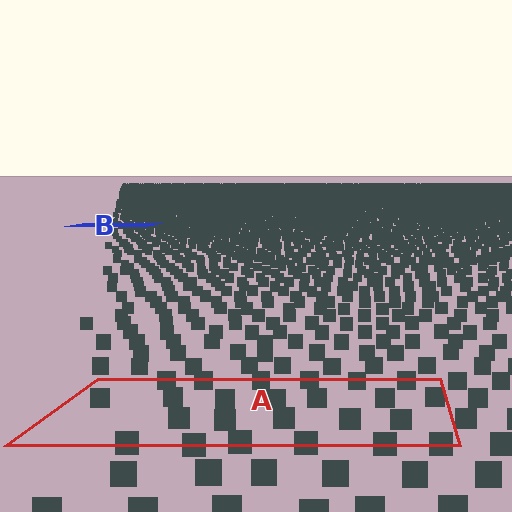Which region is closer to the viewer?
Region A is closer. The texture elements there are larger and more spread out.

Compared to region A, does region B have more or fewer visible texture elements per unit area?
Region B has more texture elements per unit area — they are packed more densely because it is farther away.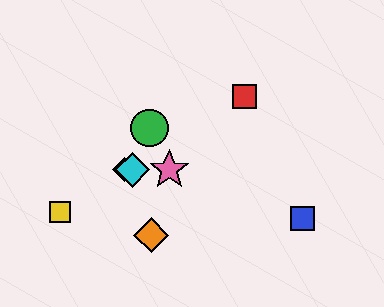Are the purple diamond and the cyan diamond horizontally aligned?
Yes, both are at y≈170.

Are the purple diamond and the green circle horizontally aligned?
No, the purple diamond is at y≈170 and the green circle is at y≈128.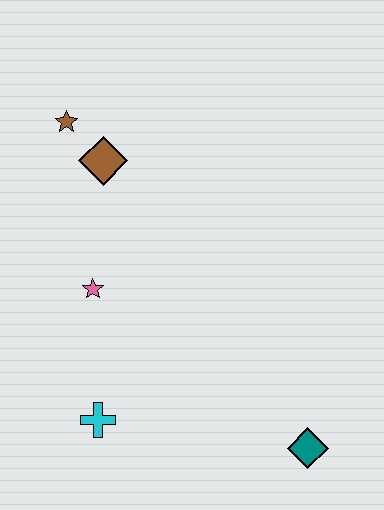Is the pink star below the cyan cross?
No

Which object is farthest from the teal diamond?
The brown star is farthest from the teal diamond.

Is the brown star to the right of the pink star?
No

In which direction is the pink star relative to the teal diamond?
The pink star is to the left of the teal diamond.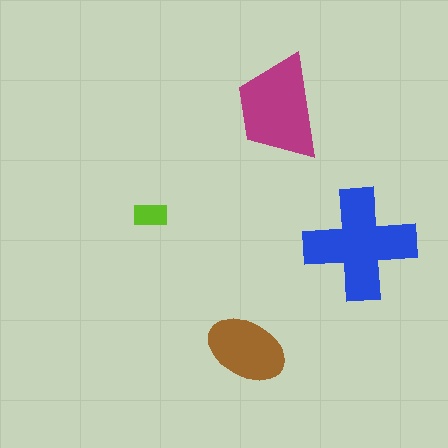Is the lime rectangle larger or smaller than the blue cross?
Smaller.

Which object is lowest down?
The brown ellipse is bottommost.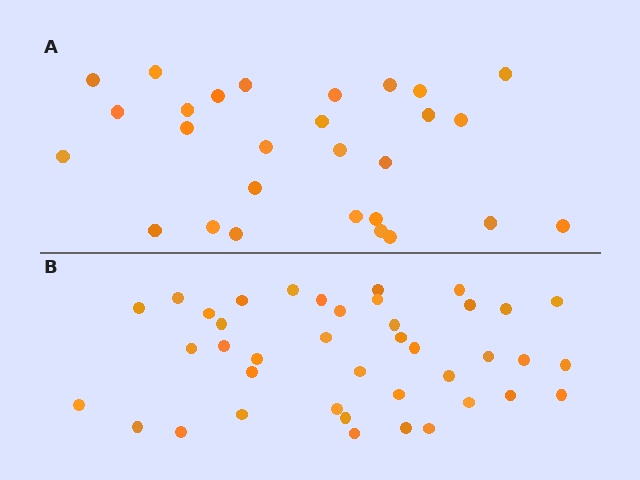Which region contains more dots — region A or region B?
Region B (the bottom region) has more dots.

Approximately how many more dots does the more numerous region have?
Region B has roughly 12 or so more dots than region A.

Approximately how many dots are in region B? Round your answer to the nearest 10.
About 40 dots.